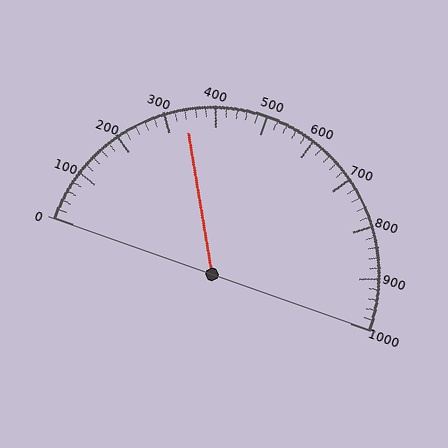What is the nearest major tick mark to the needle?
The nearest major tick mark is 300.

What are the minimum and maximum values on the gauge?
The gauge ranges from 0 to 1000.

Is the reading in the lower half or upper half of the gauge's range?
The reading is in the lower half of the range (0 to 1000).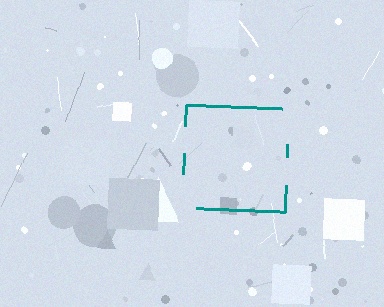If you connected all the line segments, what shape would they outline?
They would outline a square.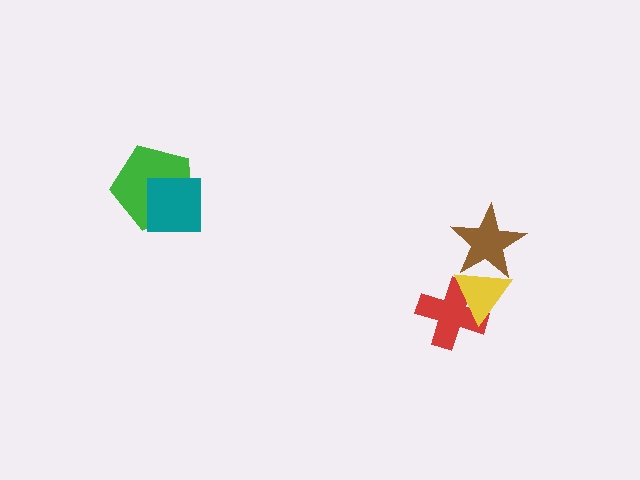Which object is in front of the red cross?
The yellow triangle is in front of the red cross.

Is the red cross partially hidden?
Yes, it is partially covered by another shape.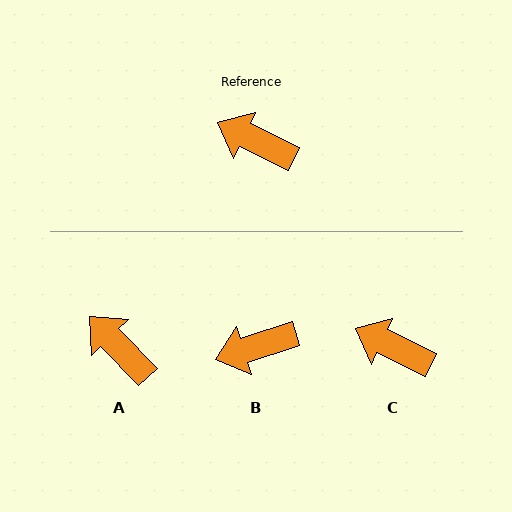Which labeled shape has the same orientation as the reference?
C.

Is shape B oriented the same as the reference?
No, it is off by about 44 degrees.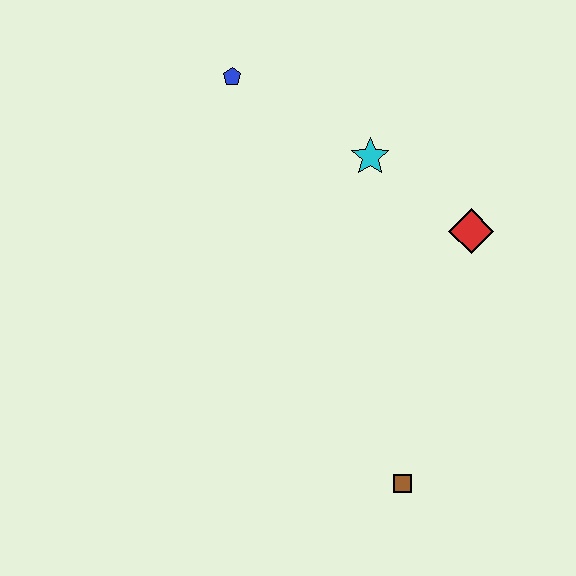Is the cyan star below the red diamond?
No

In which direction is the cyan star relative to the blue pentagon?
The cyan star is to the right of the blue pentagon.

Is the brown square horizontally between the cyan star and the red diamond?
Yes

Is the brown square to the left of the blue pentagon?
No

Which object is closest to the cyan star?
The red diamond is closest to the cyan star.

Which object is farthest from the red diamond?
The blue pentagon is farthest from the red diamond.